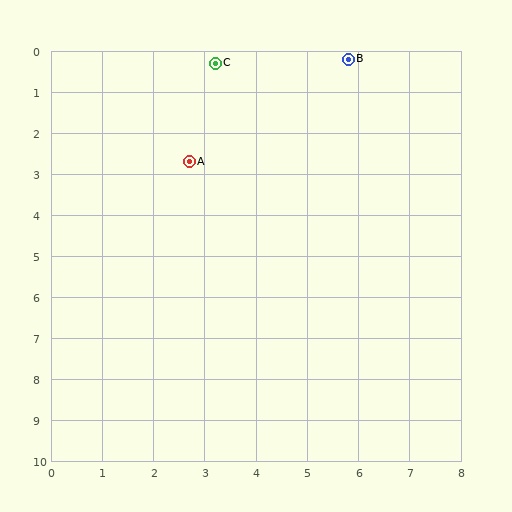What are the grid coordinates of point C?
Point C is at approximately (3.2, 0.3).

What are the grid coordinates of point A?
Point A is at approximately (2.7, 2.7).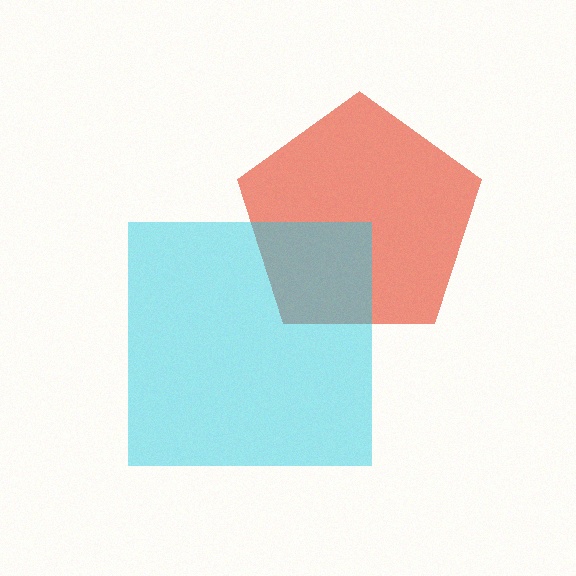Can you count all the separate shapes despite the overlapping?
Yes, there are 2 separate shapes.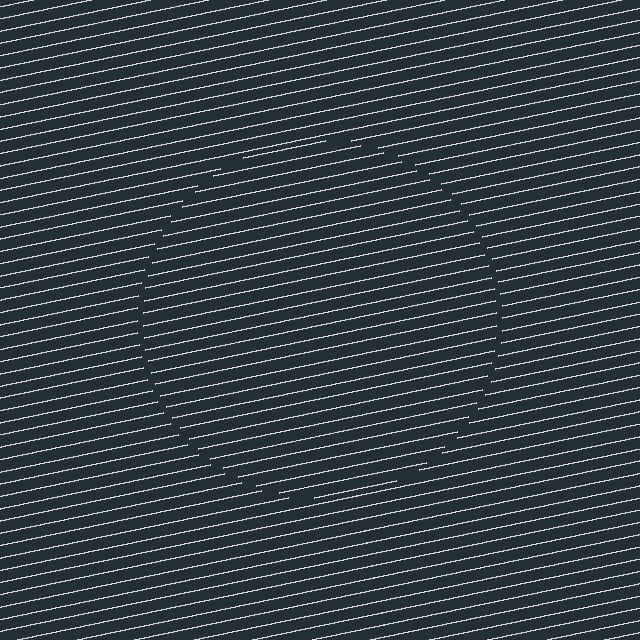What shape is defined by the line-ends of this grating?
An illusory circle. The interior of the shape contains the same grating, shifted by half a period — the contour is defined by the phase discontinuity where line-ends from the inner and outer gratings abut.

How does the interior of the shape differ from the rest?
The interior of the shape contains the same grating, shifted by half a period — the contour is defined by the phase discontinuity where line-ends from the inner and outer gratings abut.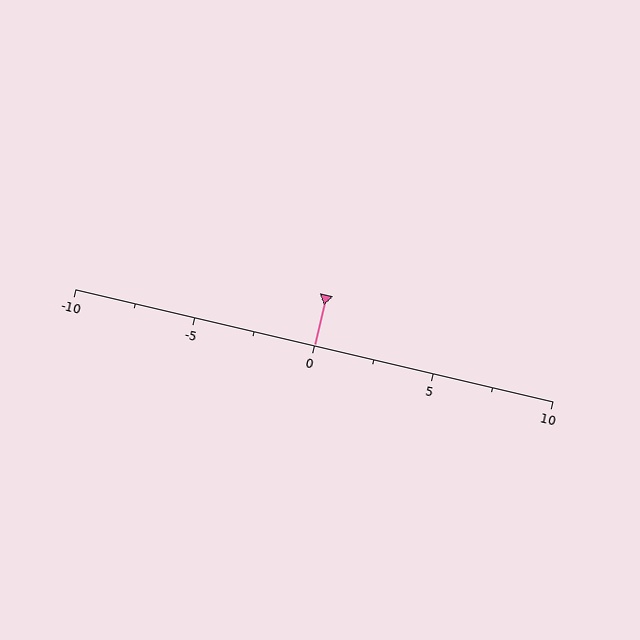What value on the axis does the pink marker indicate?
The marker indicates approximately 0.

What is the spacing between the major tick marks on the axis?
The major ticks are spaced 5 apart.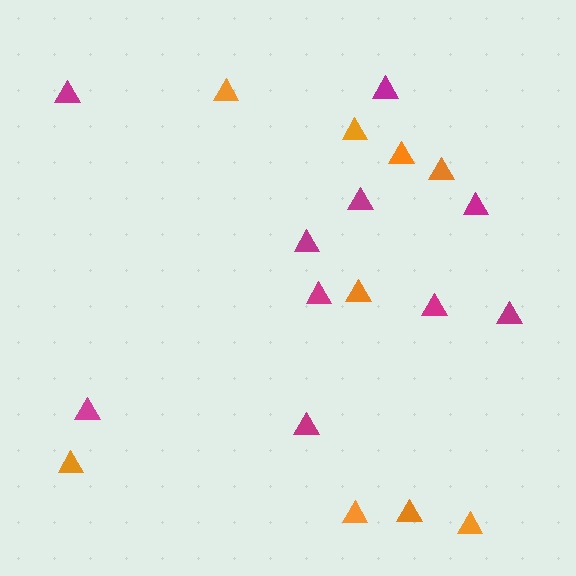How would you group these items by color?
There are 2 groups: one group of orange triangles (9) and one group of magenta triangles (10).